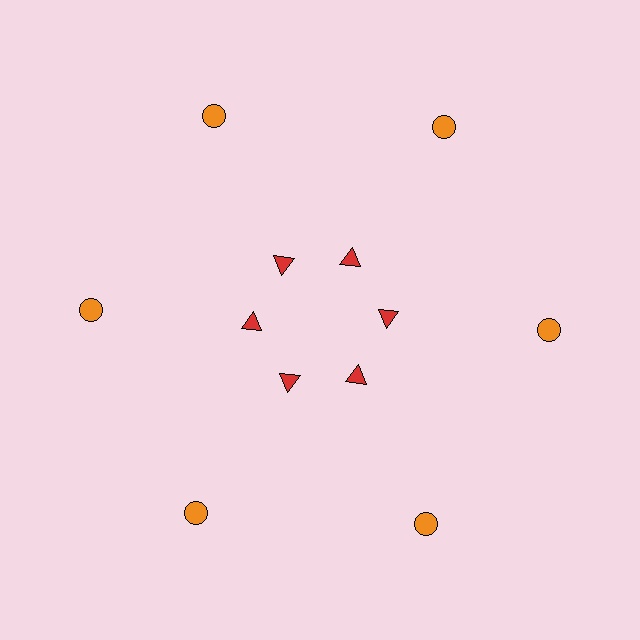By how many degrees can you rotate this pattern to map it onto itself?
The pattern maps onto itself every 60 degrees of rotation.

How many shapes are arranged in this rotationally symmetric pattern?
There are 12 shapes, arranged in 6 groups of 2.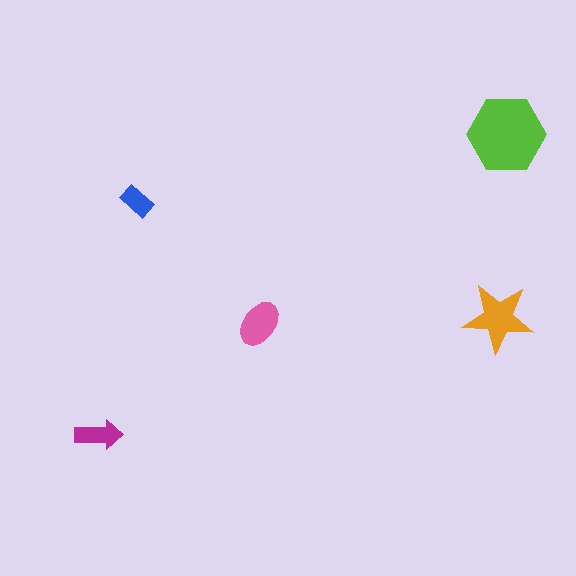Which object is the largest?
The lime hexagon.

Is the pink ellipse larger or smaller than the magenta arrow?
Larger.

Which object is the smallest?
The blue rectangle.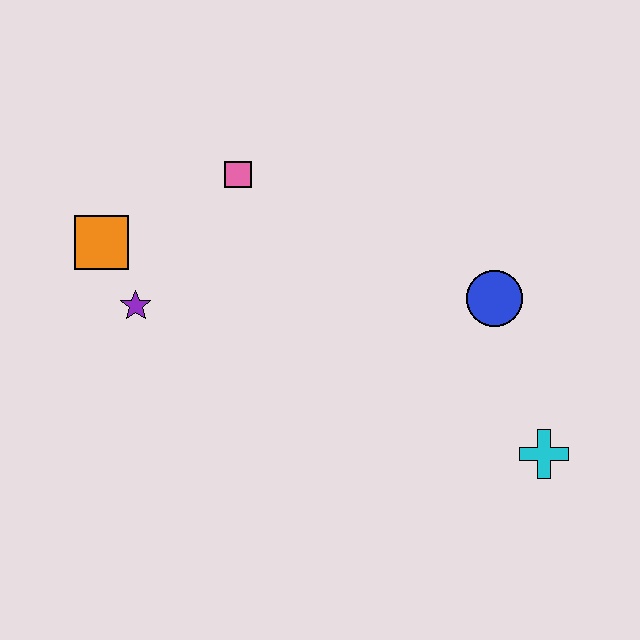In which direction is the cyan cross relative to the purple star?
The cyan cross is to the right of the purple star.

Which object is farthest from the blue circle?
The orange square is farthest from the blue circle.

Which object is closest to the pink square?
The orange square is closest to the pink square.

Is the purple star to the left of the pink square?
Yes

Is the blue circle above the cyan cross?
Yes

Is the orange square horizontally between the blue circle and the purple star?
No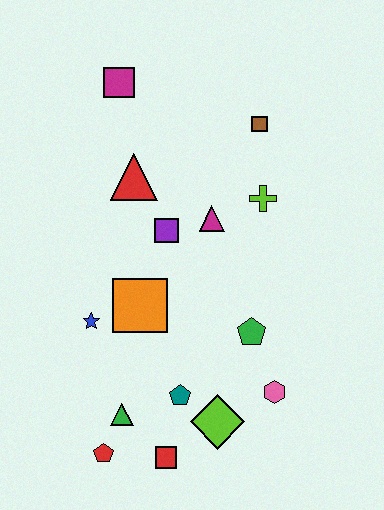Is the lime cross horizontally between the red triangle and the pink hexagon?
Yes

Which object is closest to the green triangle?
The red pentagon is closest to the green triangle.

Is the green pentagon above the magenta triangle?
No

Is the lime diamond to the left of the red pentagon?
No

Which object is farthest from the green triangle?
The magenta square is farthest from the green triangle.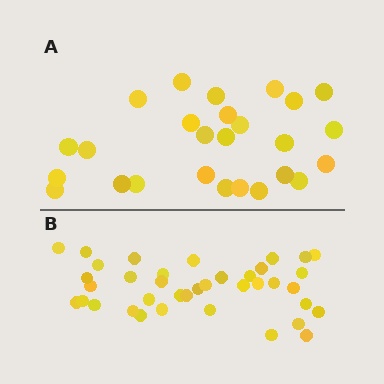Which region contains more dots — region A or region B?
Region B (the bottom region) has more dots.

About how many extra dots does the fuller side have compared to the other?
Region B has roughly 12 or so more dots than region A.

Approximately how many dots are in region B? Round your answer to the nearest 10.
About 40 dots. (The exact count is 38, which rounds to 40.)